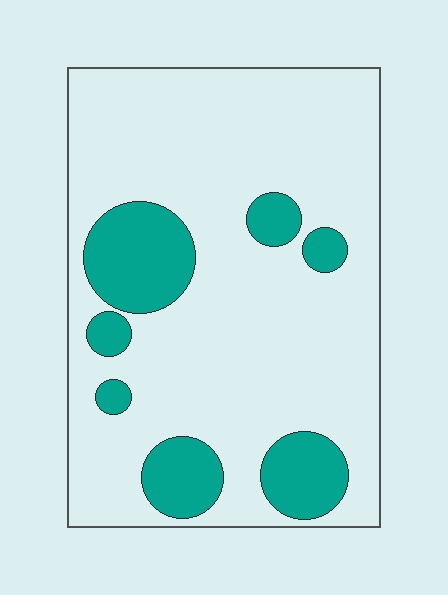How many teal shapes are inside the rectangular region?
7.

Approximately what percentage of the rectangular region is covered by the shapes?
Approximately 20%.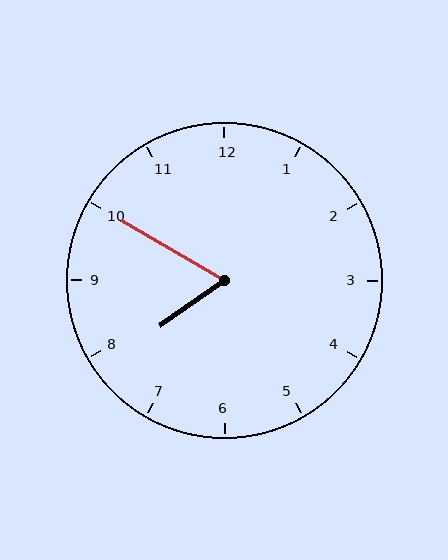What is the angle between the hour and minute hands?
Approximately 65 degrees.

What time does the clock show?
7:50.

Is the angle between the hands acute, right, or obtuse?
It is acute.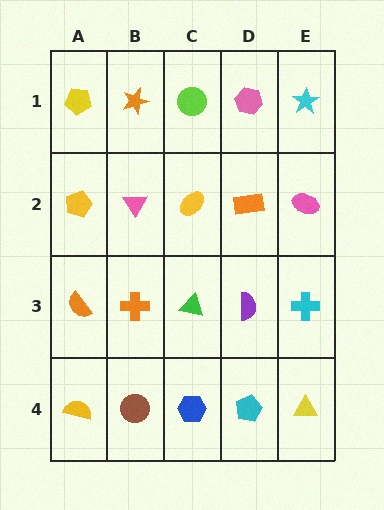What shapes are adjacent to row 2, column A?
A yellow pentagon (row 1, column A), an orange semicircle (row 3, column A), a pink triangle (row 2, column B).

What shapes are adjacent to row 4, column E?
A cyan cross (row 3, column E), a cyan pentagon (row 4, column D).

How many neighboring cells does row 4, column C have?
3.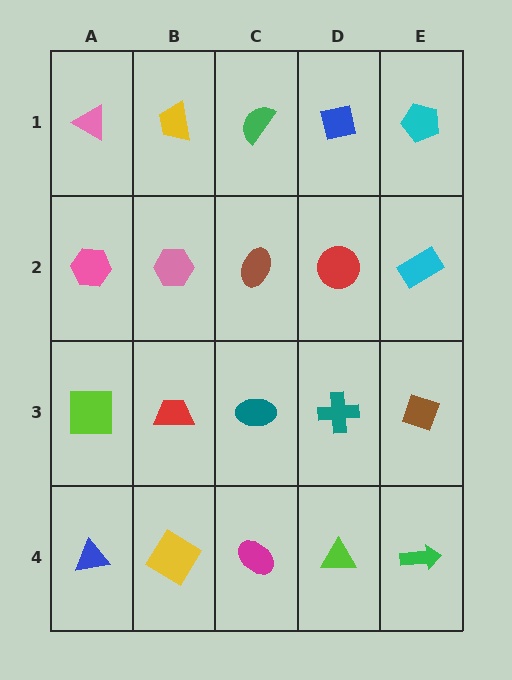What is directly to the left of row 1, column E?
A blue square.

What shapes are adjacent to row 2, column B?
A yellow trapezoid (row 1, column B), a red trapezoid (row 3, column B), a pink hexagon (row 2, column A), a brown ellipse (row 2, column C).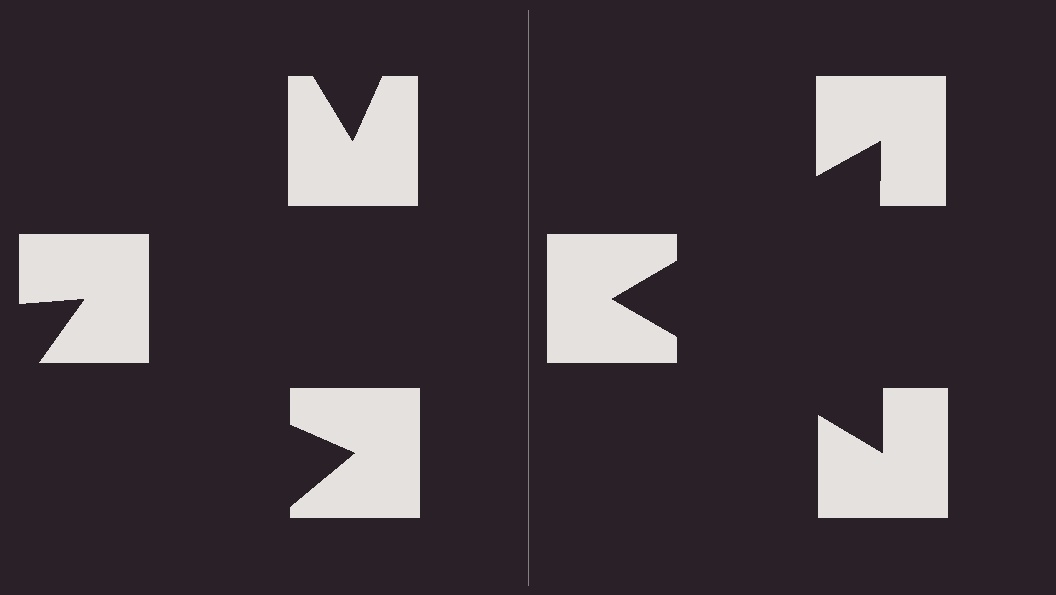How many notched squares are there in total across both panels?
6 — 3 on each side.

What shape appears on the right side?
An illusory triangle.